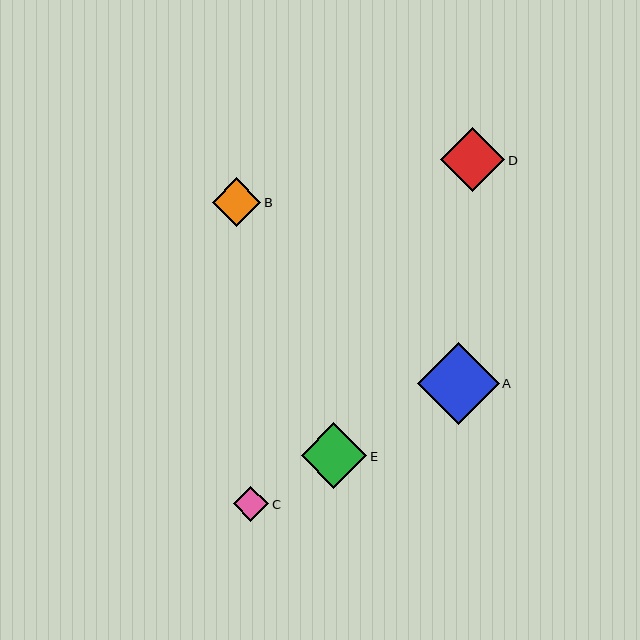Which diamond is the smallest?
Diamond C is the smallest with a size of approximately 35 pixels.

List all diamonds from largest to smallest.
From largest to smallest: A, E, D, B, C.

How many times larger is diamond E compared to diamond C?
Diamond E is approximately 1.9 times the size of diamond C.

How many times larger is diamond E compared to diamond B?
Diamond E is approximately 1.4 times the size of diamond B.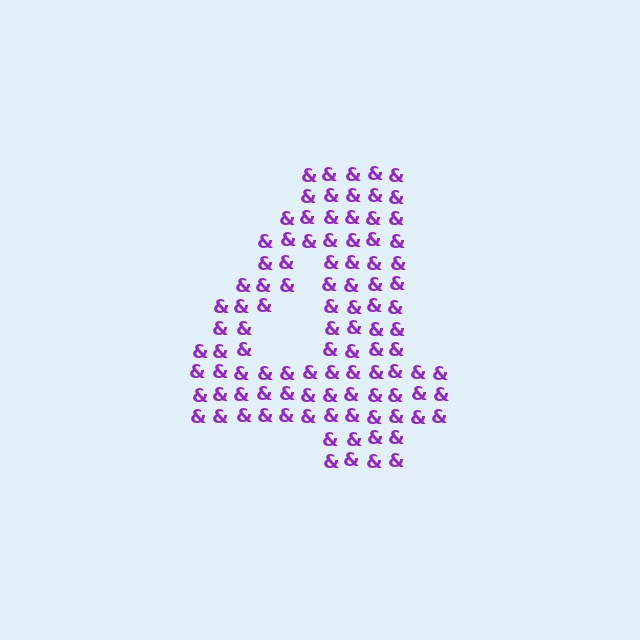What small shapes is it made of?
It is made of small ampersands.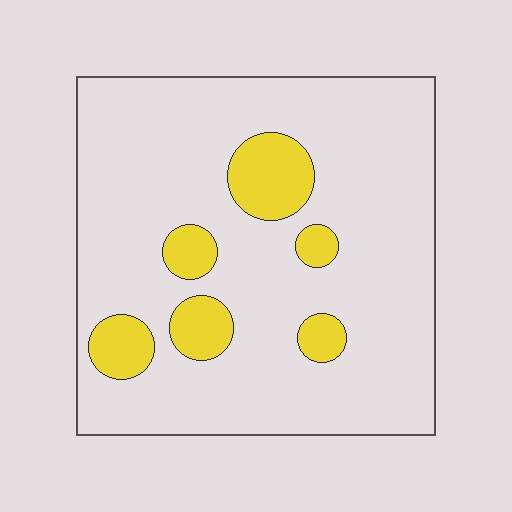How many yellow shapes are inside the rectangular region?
6.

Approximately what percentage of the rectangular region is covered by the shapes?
Approximately 15%.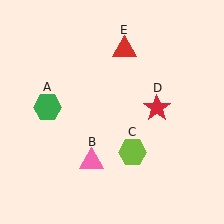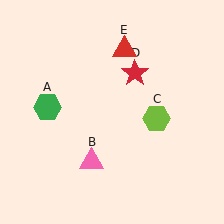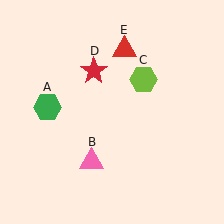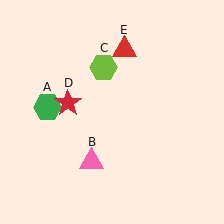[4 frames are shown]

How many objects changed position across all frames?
2 objects changed position: lime hexagon (object C), red star (object D).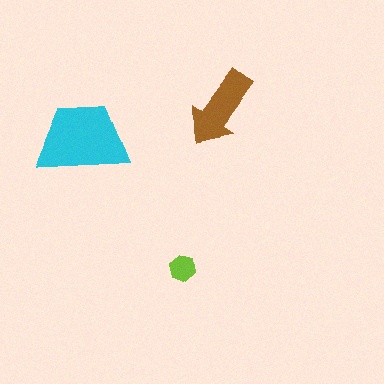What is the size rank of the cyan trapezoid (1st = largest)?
1st.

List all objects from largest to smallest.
The cyan trapezoid, the brown arrow, the lime hexagon.